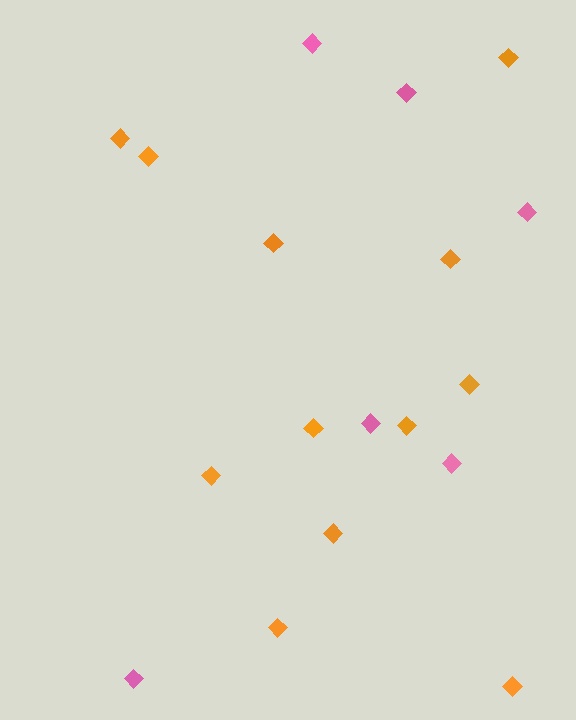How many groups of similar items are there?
There are 2 groups: one group of orange diamonds (12) and one group of pink diamonds (6).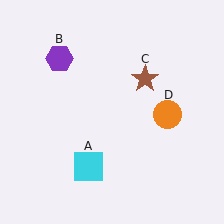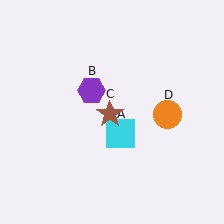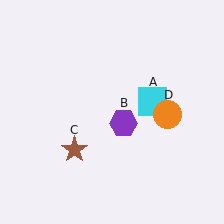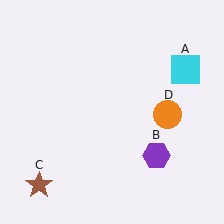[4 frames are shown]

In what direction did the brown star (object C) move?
The brown star (object C) moved down and to the left.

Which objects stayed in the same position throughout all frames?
Orange circle (object D) remained stationary.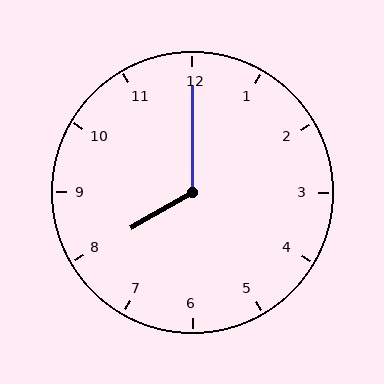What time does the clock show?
8:00.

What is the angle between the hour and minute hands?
Approximately 120 degrees.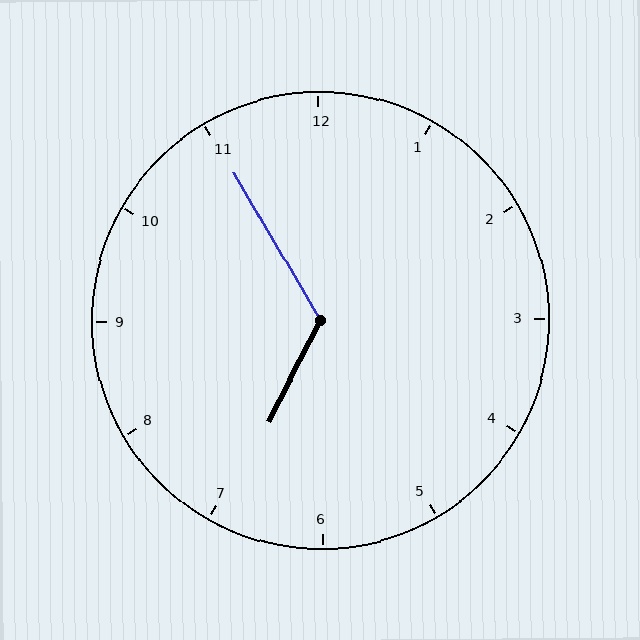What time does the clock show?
6:55.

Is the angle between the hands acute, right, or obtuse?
It is obtuse.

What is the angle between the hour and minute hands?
Approximately 122 degrees.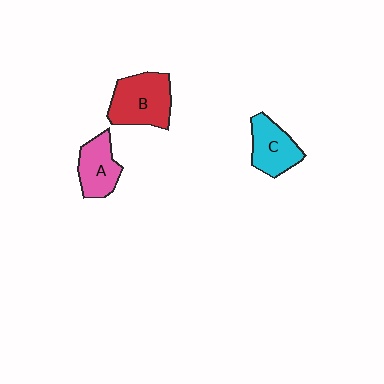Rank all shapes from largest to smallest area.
From largest to smallest: B (red), C (cyan), A (pink).